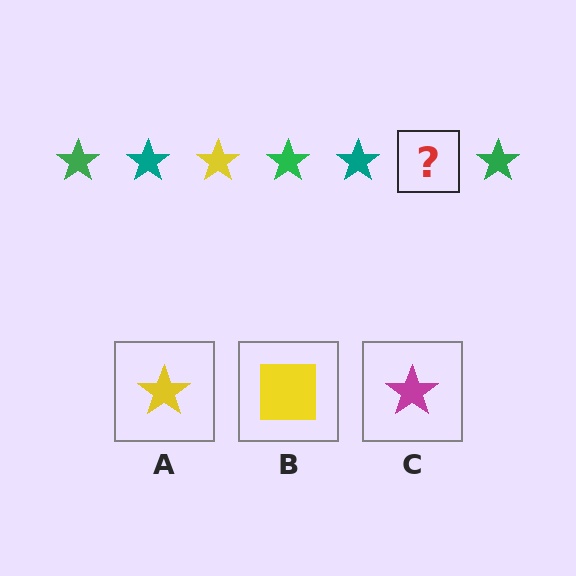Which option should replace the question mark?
Option A.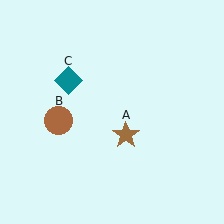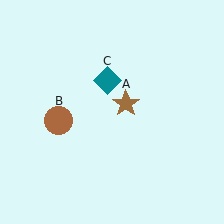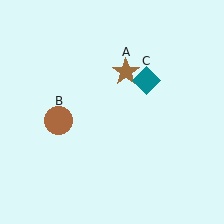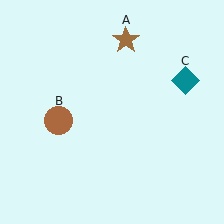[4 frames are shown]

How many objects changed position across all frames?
2 objects changed position: brown star (object A), teal diamond (object C).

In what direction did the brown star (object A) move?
The brown star (object A) moved up.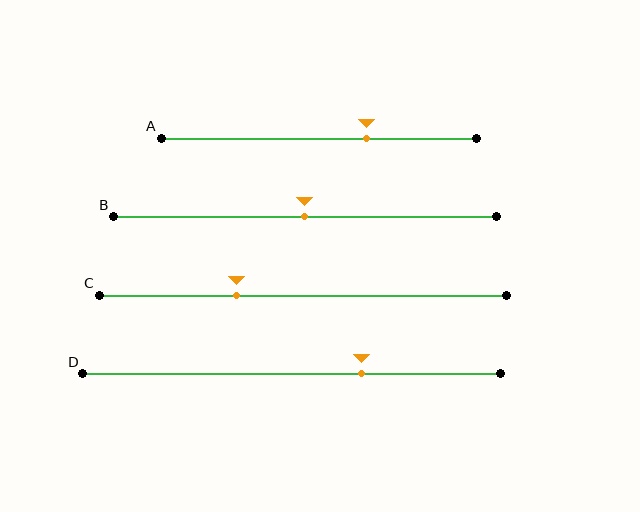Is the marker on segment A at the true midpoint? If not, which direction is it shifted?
No, the marker on segment A is shifted to the right by about 15% of the segment length.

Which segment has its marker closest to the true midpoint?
Segment B has its marker closest to the true midpoint.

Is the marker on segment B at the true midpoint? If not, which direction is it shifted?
Yes, the marker on segment B is at the true midpoint.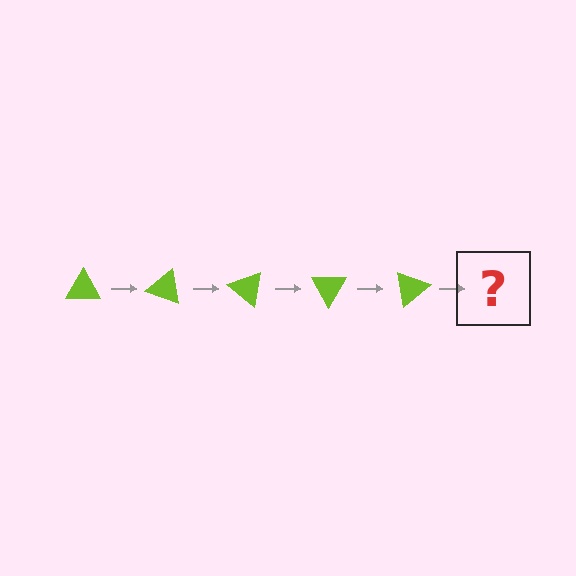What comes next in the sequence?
The next element should be a lime triangle rotated 100 degrees.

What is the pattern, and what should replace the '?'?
The pattern is that the triangle rotates 20 degrees each step. The '?' should be a lime triangle rotated 100 degrees.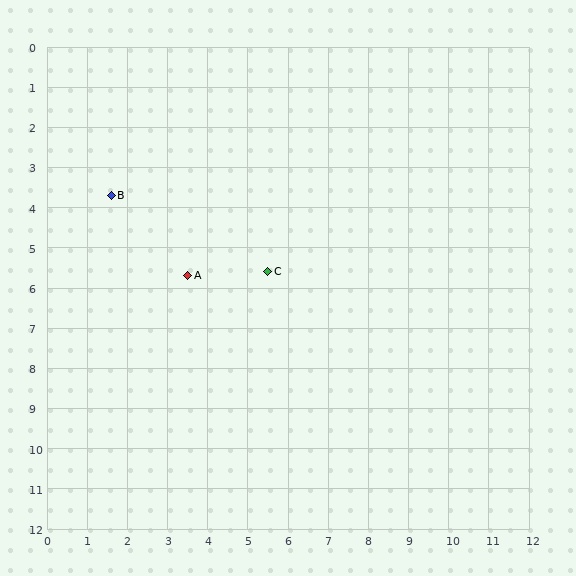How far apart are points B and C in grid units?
Points B and C are about 4.3 grid units apart.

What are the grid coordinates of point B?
Point B is at approximately (1.6, 3.7).